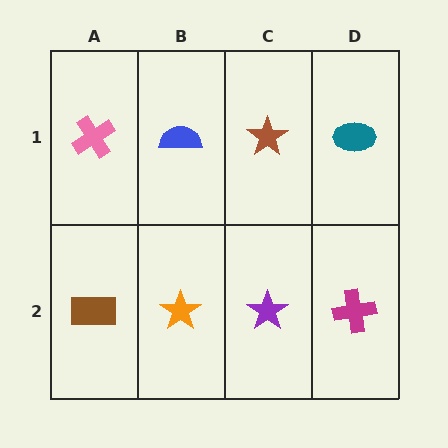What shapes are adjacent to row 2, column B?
A blue semicircle (row 1, column B), a brown rectangle (row 2, column A), a purple star (row 2, column C).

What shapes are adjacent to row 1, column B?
An orange star (row 2, column B), a pink cross (row 1, column A), a brown star (row 1, column C).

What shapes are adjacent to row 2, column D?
A teal ellipse (row 1, column D), a purple star (row 2, column C).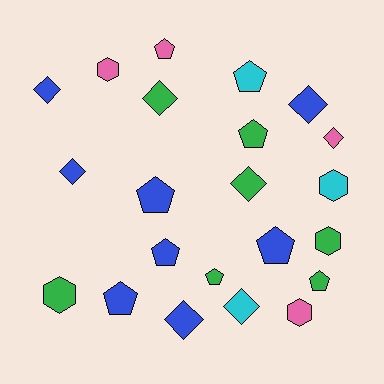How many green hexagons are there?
There are 2 green hexagons.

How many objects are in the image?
There are 22 objects.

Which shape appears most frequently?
Pentagon, with 9 objects.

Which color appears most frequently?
Blue, with 8 objects.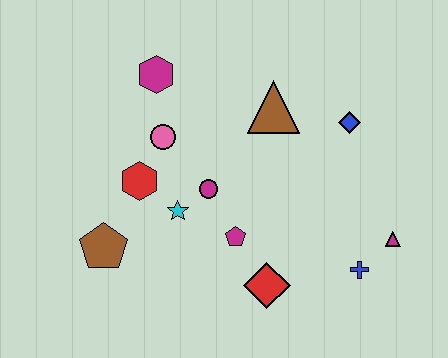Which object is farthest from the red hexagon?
The magenta triangle is farthest from the red hexagon.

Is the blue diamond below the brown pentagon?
No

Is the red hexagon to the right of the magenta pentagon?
No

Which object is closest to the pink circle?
The red hexagon is closest to the pink circle.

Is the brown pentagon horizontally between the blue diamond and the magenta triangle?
No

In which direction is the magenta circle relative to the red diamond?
The magenta circle is above the red diamond.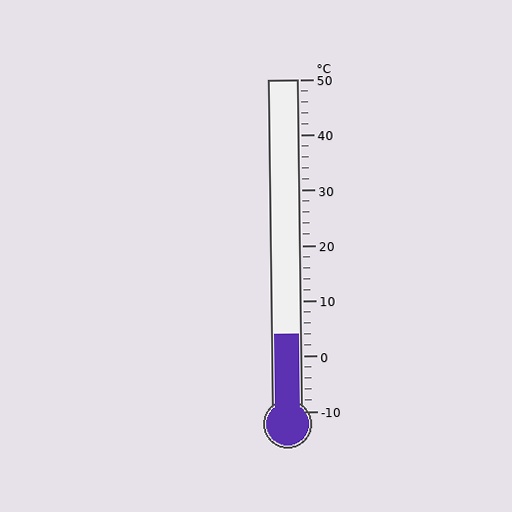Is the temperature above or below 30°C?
The temperature is below 30°C.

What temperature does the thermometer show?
The thermometer shows approximately 4°C.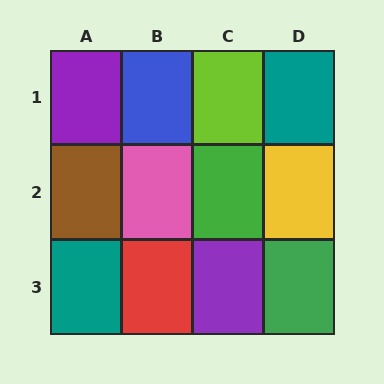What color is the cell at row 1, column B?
Blue.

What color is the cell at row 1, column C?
Lime.